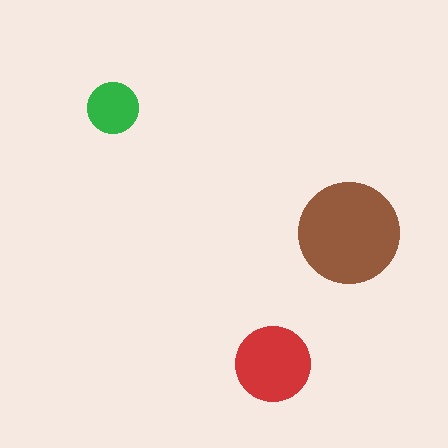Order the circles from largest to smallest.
the brown one, the red one, the green one.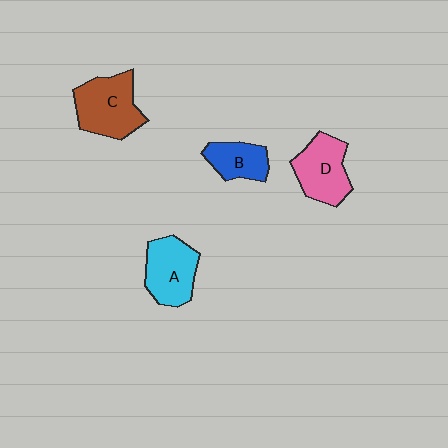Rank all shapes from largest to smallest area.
From largest to smallest: C (brown), A (cyan), D (pink), B (blue).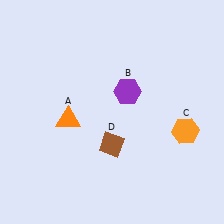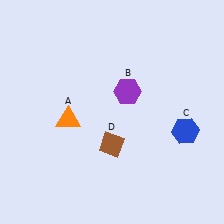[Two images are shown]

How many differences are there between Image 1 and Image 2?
There is 1 difference between the two images.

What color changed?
The hexagon (C) changed from orange in Image 1 to blue in Image 2.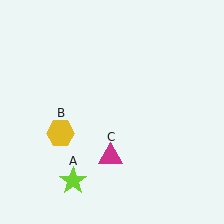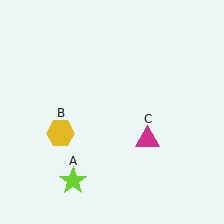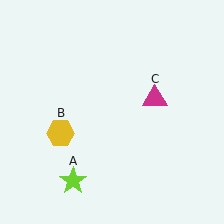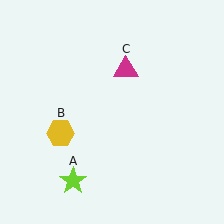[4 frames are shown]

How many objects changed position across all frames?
1 object changed position: magenta triangle (object C).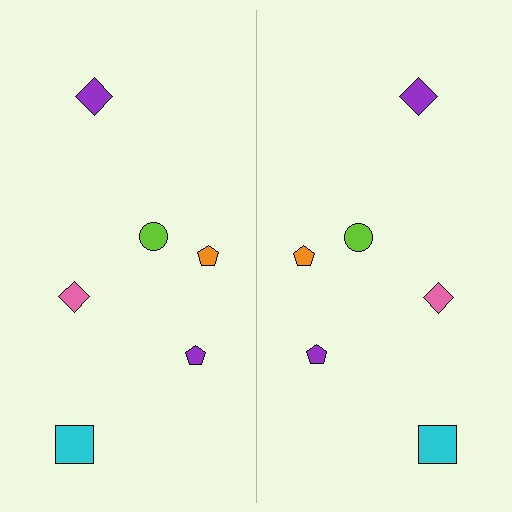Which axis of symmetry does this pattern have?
The pattern has a vertical axis of symmetry running through the center of the image.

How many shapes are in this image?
There are 12 shapes in this image.